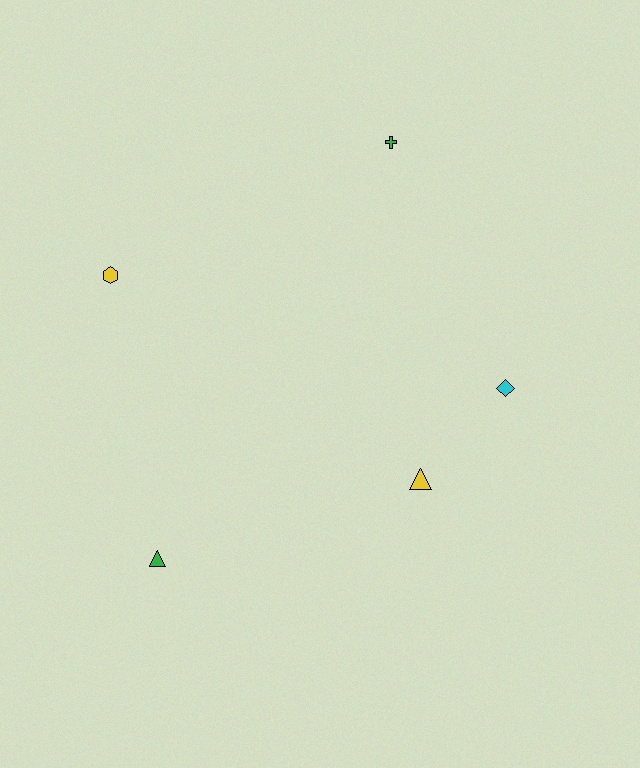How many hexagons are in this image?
There is 1 hexagon.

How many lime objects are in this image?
There are no lime objects.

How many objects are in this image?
There are 5 objects.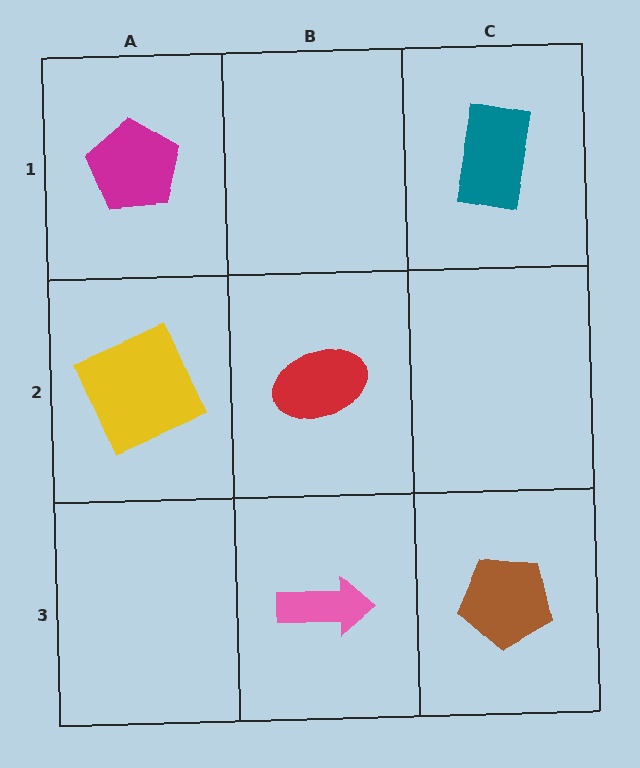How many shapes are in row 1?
2 shapes.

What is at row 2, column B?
A red ellipse.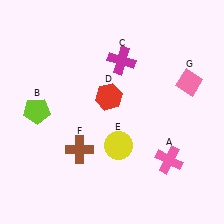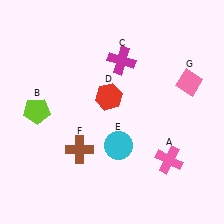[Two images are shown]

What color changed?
The circle (E) changed from yellow in Image 1 to cyan in Image 2.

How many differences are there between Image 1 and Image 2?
There is 1 difference between the two images.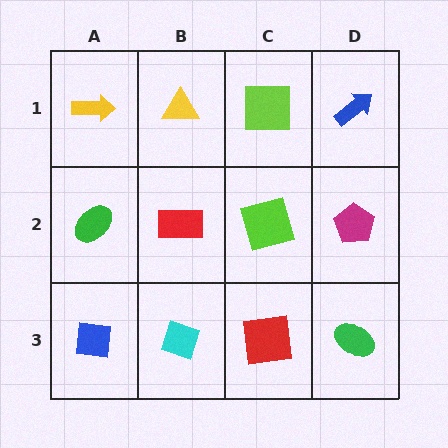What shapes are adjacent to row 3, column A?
A green ellipse (row 2, column A), a cyan diamond (row 3, column B).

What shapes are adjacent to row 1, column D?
A magenta pentagon (row 2, column D), a lime square (row 1, column C).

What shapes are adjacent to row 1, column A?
A green ellipse (row 2, column A), a yellow triangle (row 1, column B).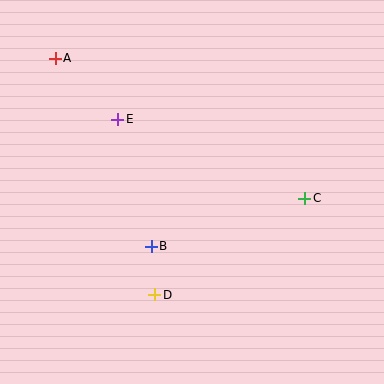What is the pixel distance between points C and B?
The distance between C and B is 161 pixels.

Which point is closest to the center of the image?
Point B at (151, 246) is closest to the center.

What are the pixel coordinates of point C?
Point C is at (305, 198).